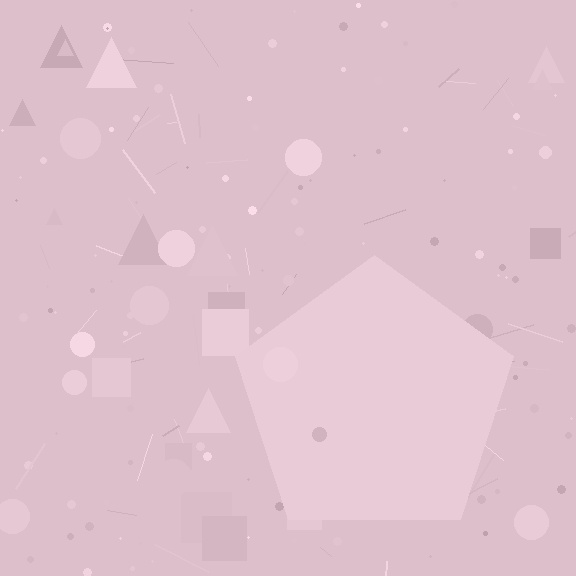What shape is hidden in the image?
A pentagon is hidden in the image.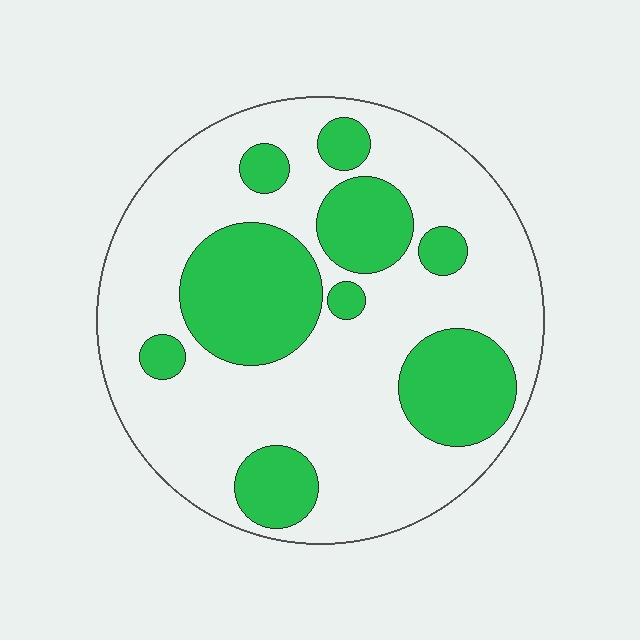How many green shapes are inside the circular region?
9.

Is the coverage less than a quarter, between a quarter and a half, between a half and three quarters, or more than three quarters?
Between a quarter and a half.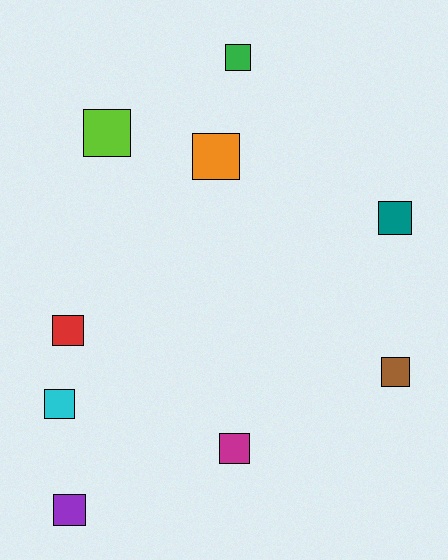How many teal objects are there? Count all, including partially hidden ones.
There is 1 teal object.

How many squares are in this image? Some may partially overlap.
There are 9 squares.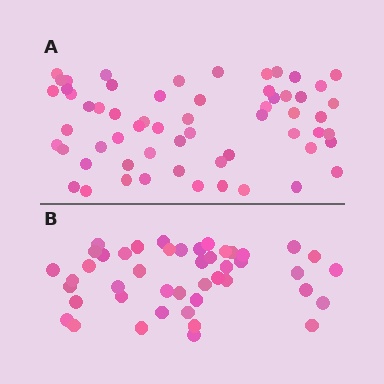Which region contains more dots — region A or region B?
Region A (the top region) has more dots.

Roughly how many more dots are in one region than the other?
Region A has approximately 15 more dots than region B.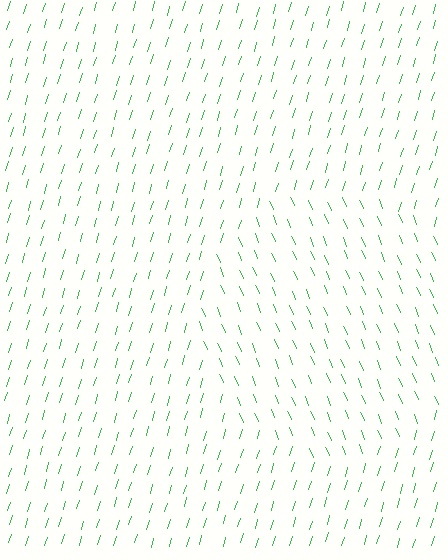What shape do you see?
I see a circle.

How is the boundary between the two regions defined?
The boundary is defined purely by a change in line orientation (approximately 40 degrees difference). All lines are the same color and thickness.